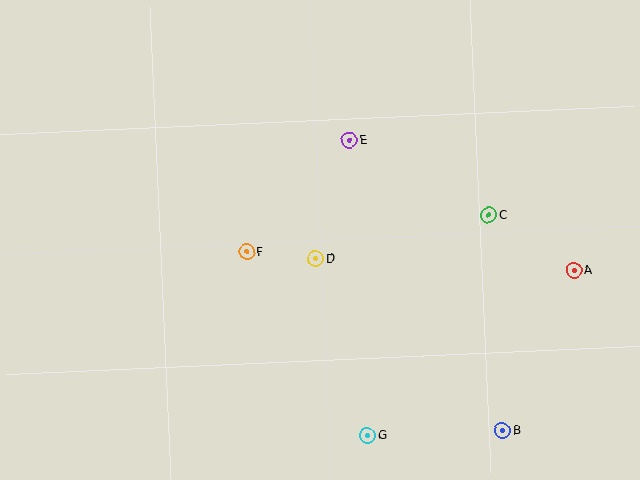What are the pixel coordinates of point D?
Point D is at (315, 259).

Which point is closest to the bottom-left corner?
Point F is closest to the bottom-left corner.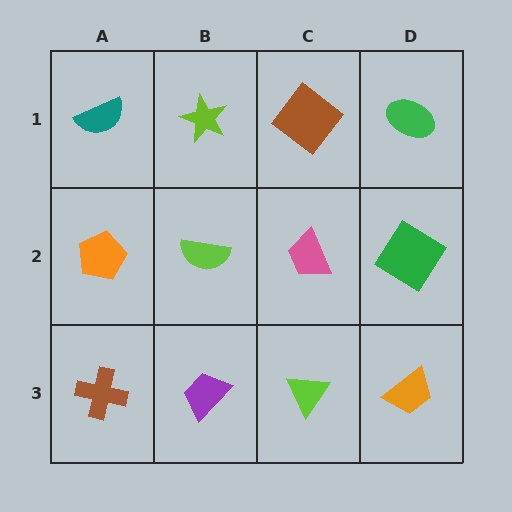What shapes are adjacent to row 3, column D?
A green diamond (row 2, column D), a lime triangle (row 3, column C).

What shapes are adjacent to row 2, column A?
A teal semicircle (row 1, column A), a brown cross (row 3, column A), a lime semicircle (row 2, column B).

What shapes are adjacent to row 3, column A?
An orange pentagon (row 2, column A), a purple trapezoid (row 3, column B).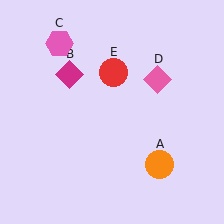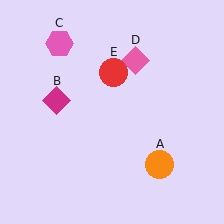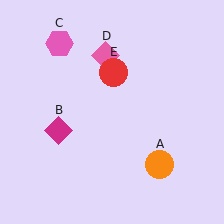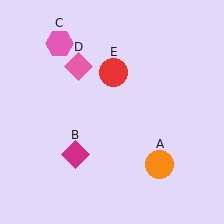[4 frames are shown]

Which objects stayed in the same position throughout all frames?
Orange circle (object A) and pink hexagon (object C) and red circle (object E) remained stationary.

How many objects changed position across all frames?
2 objects changed position: magenta diamond (object B), pink diamond (object D).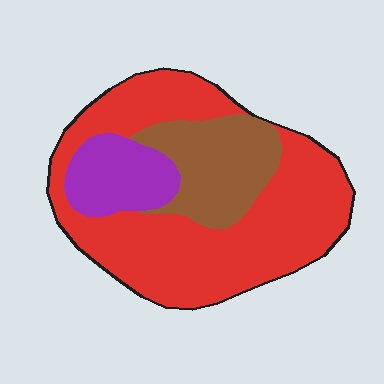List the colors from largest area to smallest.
From largest to smallest: red, brown, purple.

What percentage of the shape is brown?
Brown covers around 20% of the shape.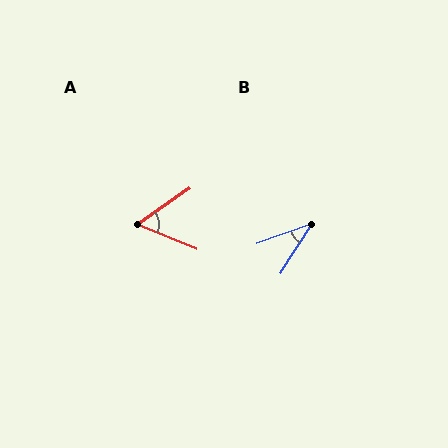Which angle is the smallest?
B, at approximately 38 degrees.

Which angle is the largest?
A, at approximately 57 degrees.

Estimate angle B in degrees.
Approximately 38 degrees.